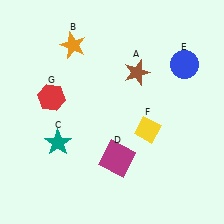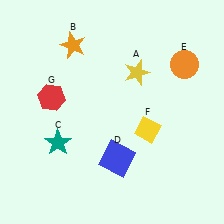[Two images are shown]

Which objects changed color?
A changed from brown to yellow. D changed from magenta to blue. E changed from blue to orange.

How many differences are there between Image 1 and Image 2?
There are 3 differences between the two images.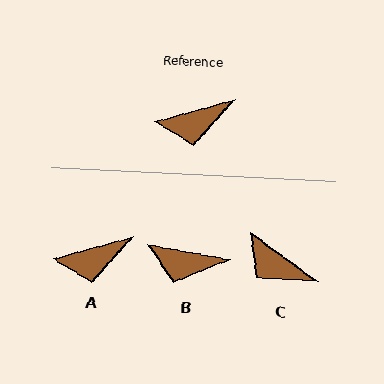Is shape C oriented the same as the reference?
No, it is off by about 51 degrees.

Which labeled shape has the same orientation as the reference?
A.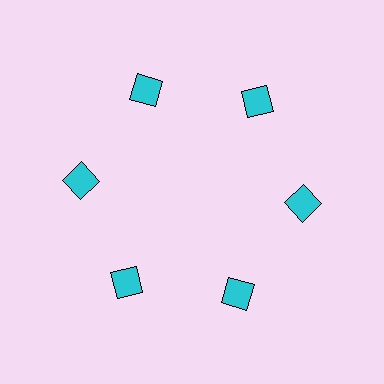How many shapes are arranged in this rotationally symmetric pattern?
There are 6 shapes, arranged in 6 groups of 1.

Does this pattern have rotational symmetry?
Yes, this pattern has 6-fold rotational symmetry. It looks the same after rotating 60 degrees around the center.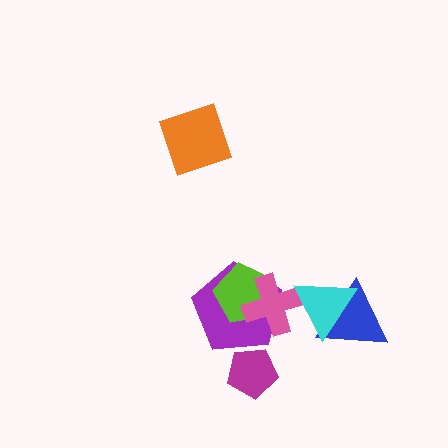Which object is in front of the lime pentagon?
The pink cross is in front of the lime pentagon.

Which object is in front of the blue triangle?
The cyan triangle is in front of the blue triangle.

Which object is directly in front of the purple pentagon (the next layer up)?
The lime pentagon is directly in front of the purple pentagon.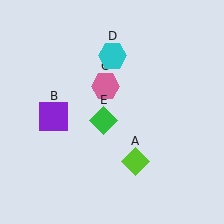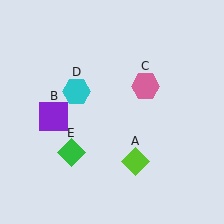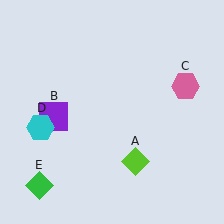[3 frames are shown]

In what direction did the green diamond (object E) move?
The green diamond (object E) moved down and to the left.